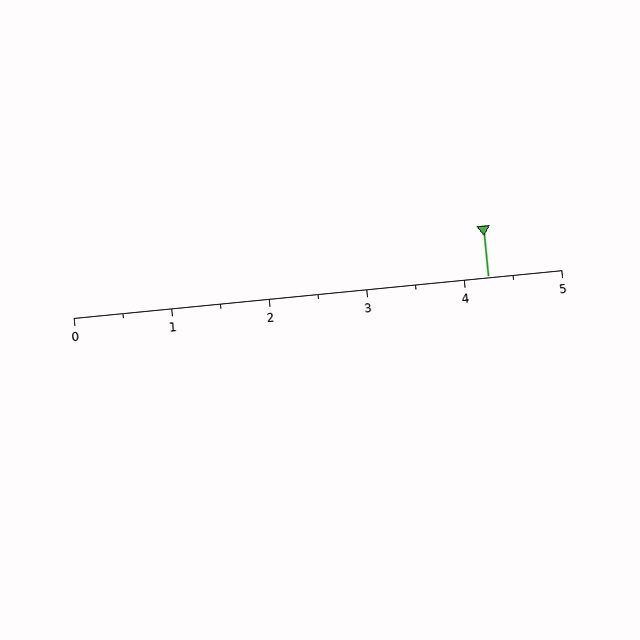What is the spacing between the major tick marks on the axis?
The major ticks are spaced 1 apart.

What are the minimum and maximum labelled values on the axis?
The axis runs from 0 to 5.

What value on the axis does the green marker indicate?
The marker indicates approximately 4.2.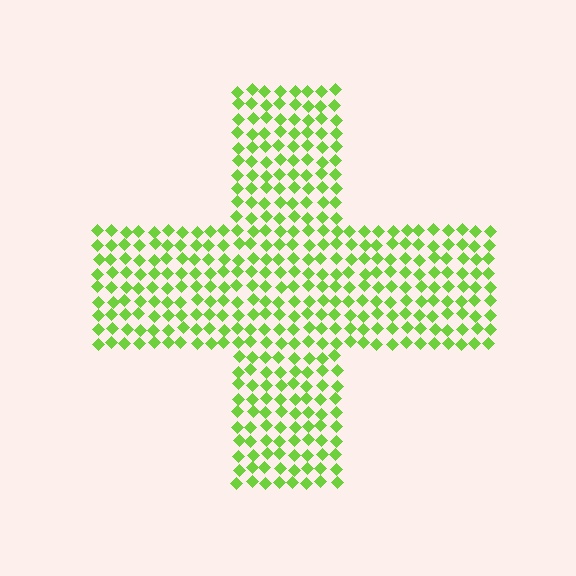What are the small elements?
The small elements are diamonds.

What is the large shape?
The large shape is a cross.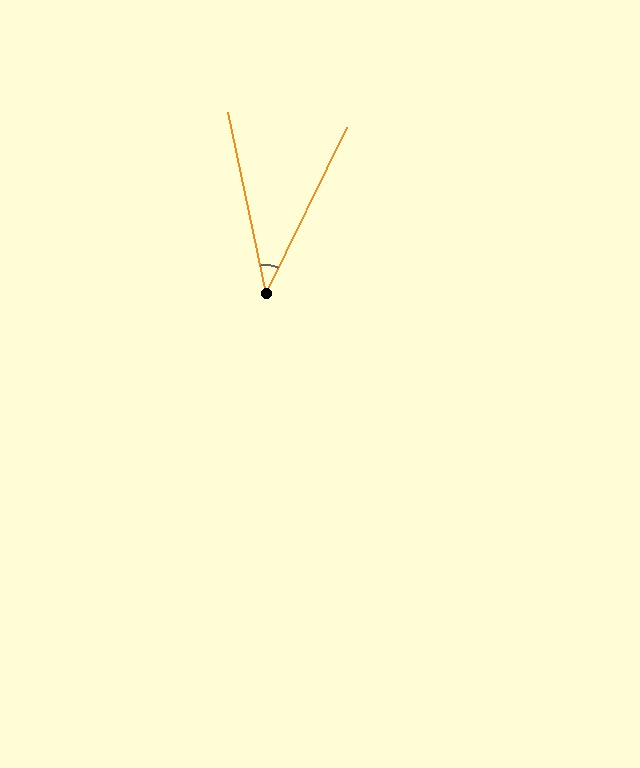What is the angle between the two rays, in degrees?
Approximately 38 degrees.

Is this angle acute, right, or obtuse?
It is acute.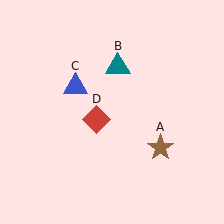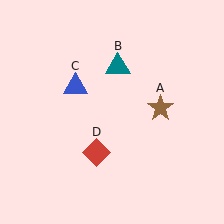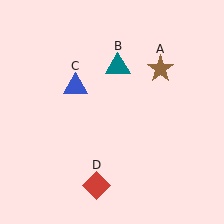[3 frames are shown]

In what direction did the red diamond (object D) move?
The red diamond (object D) moved down.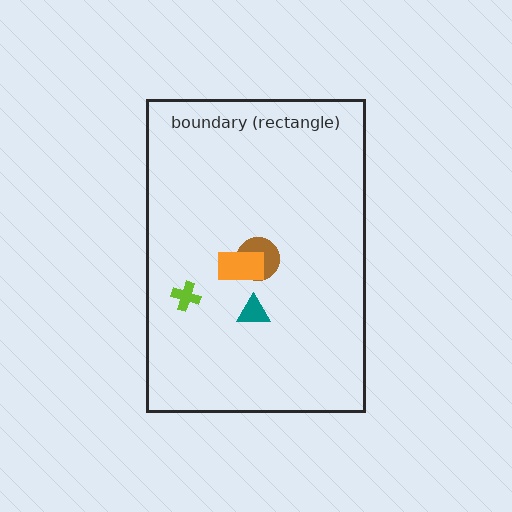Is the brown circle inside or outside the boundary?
Inside.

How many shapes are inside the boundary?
4 inside, 0 outside.